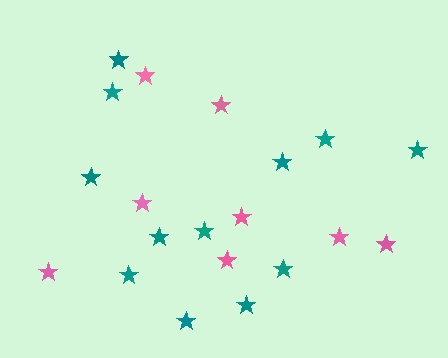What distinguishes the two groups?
There are 2 groups: one group of pink stars (8) and one group of teal stars (12).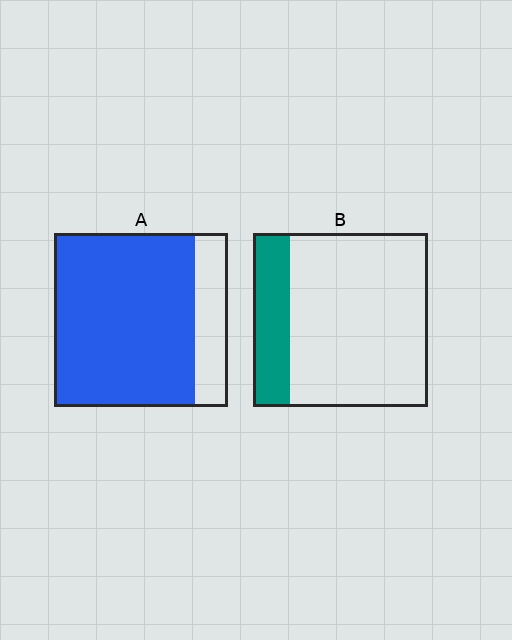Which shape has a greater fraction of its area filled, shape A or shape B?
Shape A.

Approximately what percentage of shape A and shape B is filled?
A is approximately 80% and B is approximately 20%.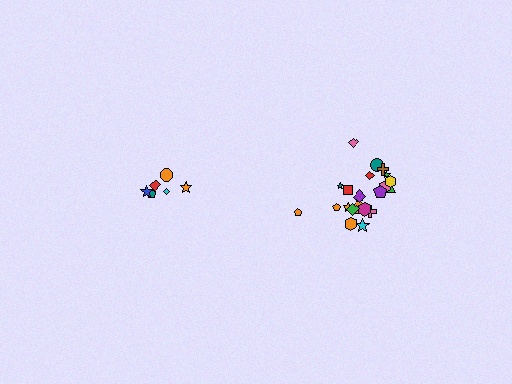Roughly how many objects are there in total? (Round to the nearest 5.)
Roughly 30 objects in total.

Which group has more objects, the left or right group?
The right group.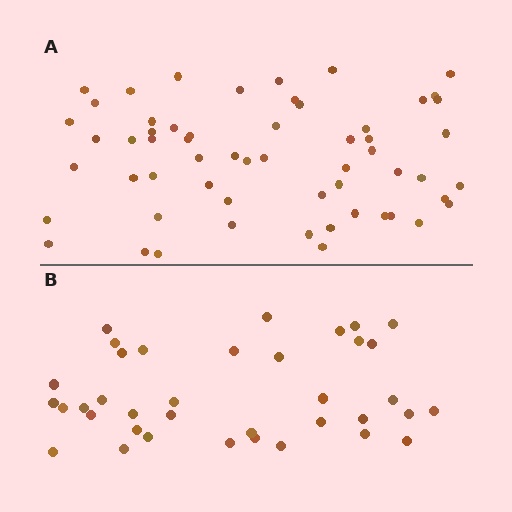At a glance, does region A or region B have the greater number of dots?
Region A (the top region) has more dots.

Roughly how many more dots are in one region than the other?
Region A has approximately 20 more dots than region B.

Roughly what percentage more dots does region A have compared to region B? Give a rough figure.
About 55% more.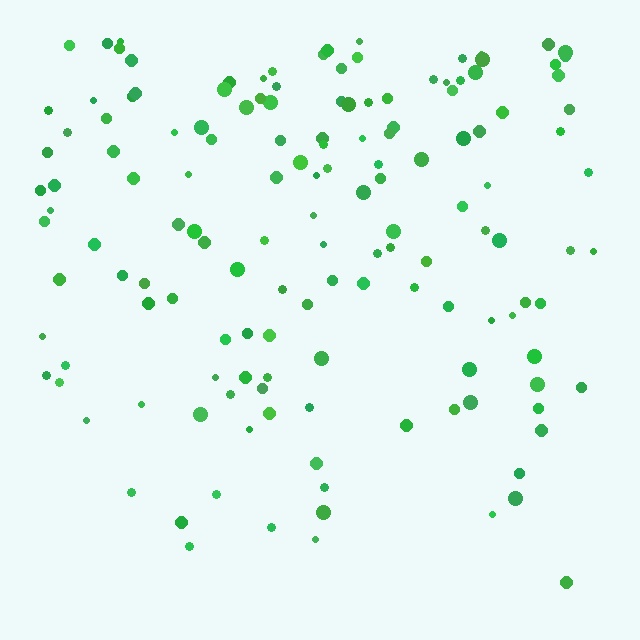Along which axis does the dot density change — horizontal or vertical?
Vertical.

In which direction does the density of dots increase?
From bottom to top, with the top side densest.